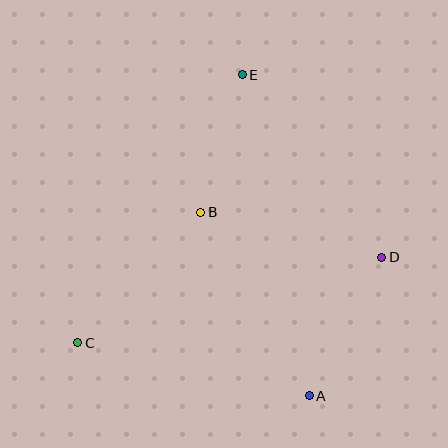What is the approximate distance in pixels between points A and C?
The distance between A and C is approximately 237 pixels.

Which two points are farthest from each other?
Points A and E are farthest from each other.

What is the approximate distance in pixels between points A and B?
The distance between A and B is approximately 213 pixels.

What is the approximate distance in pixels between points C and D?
The distance between C and D is approximately 316 pixels.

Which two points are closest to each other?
Points B and E are closest to each other.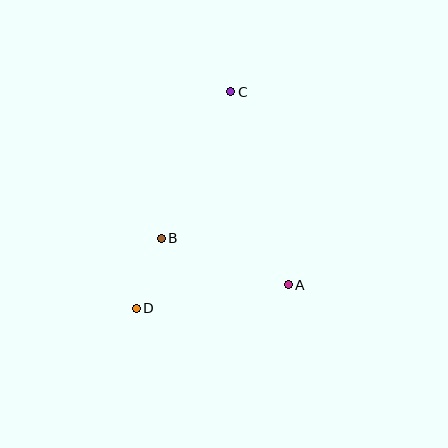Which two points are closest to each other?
Points B and D are closest to each other.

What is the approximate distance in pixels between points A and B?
The distance between A and B is approximately 135 pixels.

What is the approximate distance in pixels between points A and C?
The distance between A and C is approximately 201 pixels.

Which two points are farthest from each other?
Points C and D are farthest from each other.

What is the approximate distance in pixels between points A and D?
The distance between A and D is approximately 154 pixels.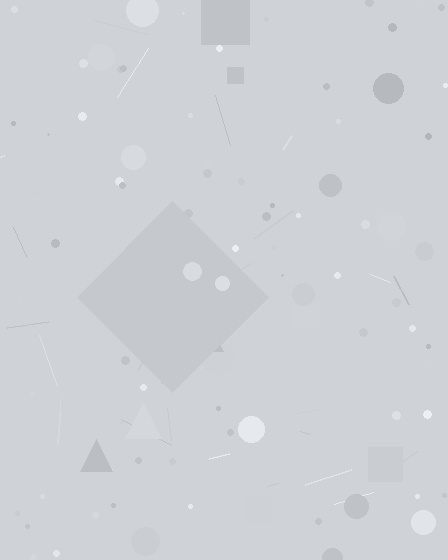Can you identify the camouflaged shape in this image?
The camouflaged shape is a diamond.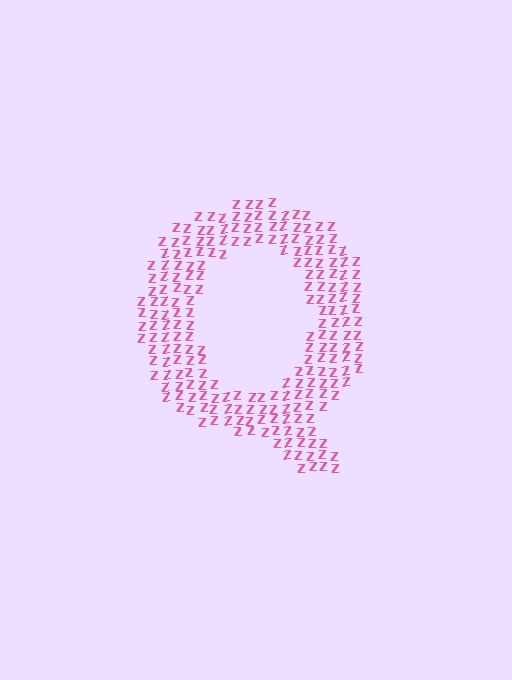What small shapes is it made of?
It is made of small letter Z's.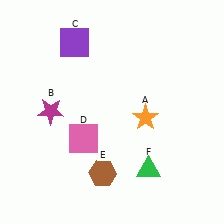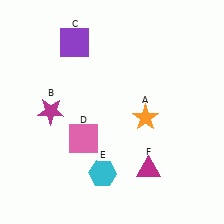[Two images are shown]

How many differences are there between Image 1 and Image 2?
There are 2 differences between the two images.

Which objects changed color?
E changed from brown to cyan. F changed from green to magenta.